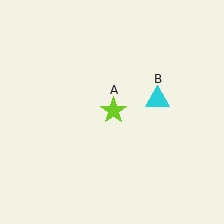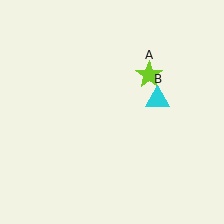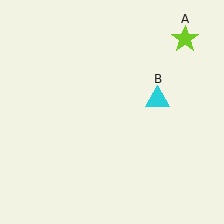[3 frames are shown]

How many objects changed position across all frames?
1 object changed position: lime star (object A).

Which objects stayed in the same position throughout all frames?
Cyan triangle (object B) remained stationary.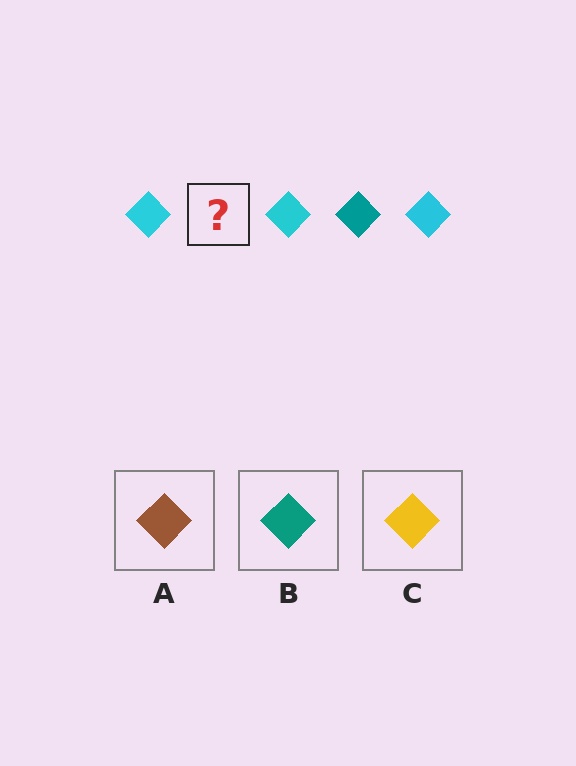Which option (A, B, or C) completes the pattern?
B.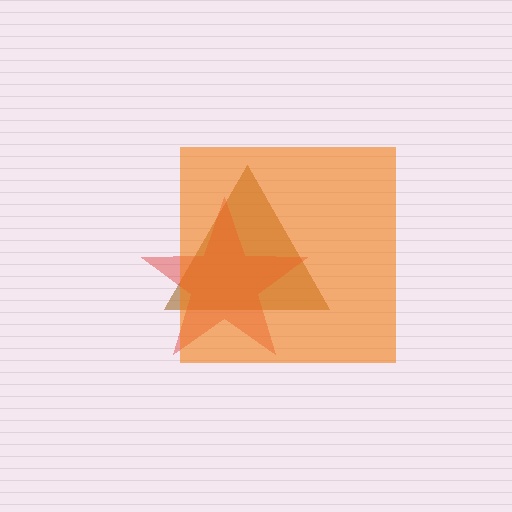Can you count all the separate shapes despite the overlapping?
Yes, there are 3 separate shapes.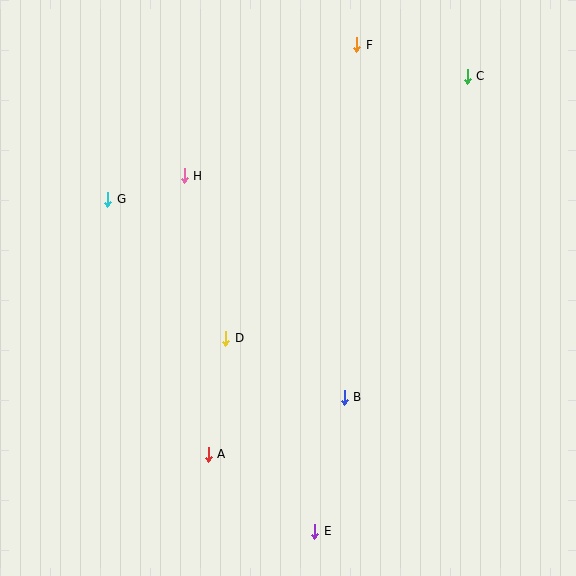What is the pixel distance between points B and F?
The distance between B and F is 353 pixels.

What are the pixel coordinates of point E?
Point E is at (315, 531).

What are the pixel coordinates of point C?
Point C is at (467, 76).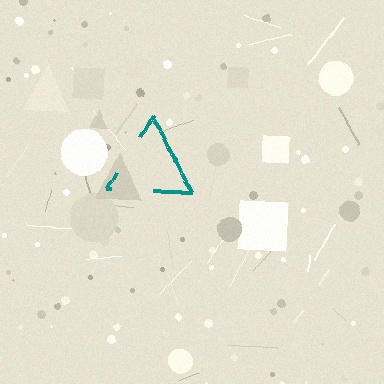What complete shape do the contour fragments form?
The contour fragments form a triangle.